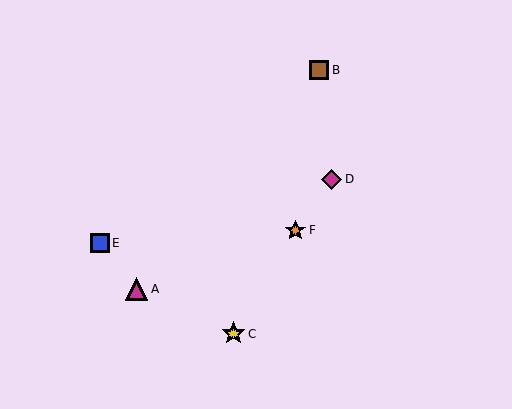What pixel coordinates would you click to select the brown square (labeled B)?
Click at (319, 70) to select the brown square B.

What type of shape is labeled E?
Shape E is a blue square.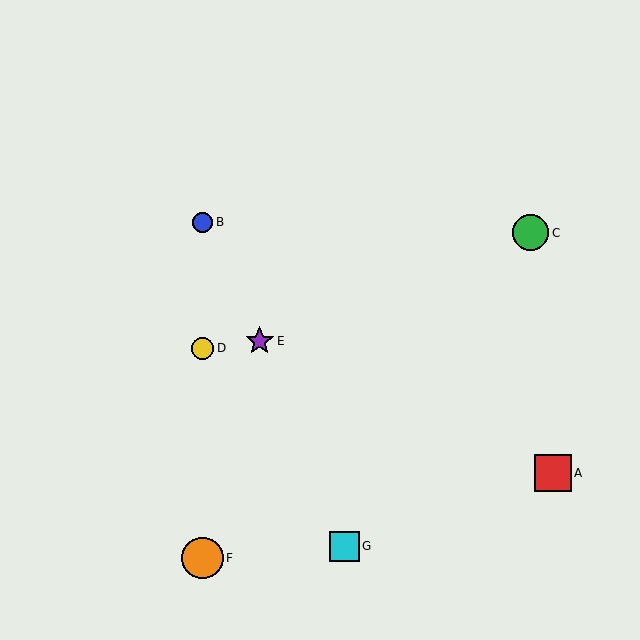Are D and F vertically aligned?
Yes, both are at x≈202.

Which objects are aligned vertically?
Objects B, D, F are aligned vertically.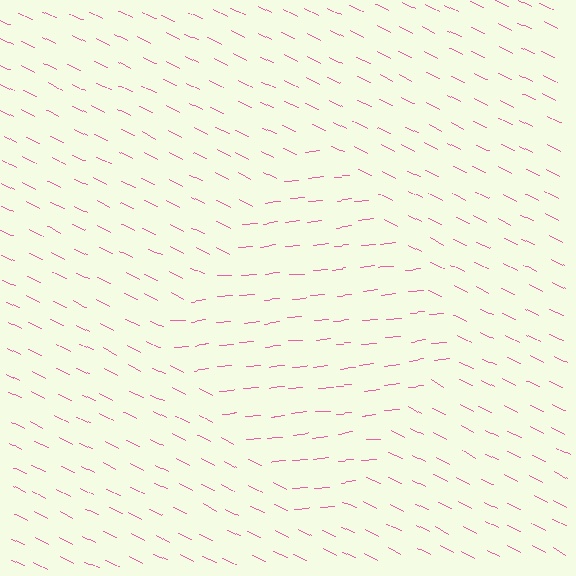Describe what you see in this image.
The image is filled with small pink line segments. A diamond region in the image has lines oriented differently from the surrounding lines, creating a visible texture boundary.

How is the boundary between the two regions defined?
The boundary is defined purely by a change in line orientation (approximately 32 degrees difference). All lines are the same color and thickness.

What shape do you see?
I see a diamond.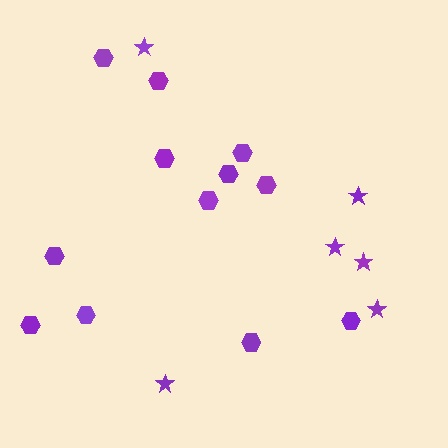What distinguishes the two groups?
There are 2 groups: one group of hexagons (12) and one group of stars (6).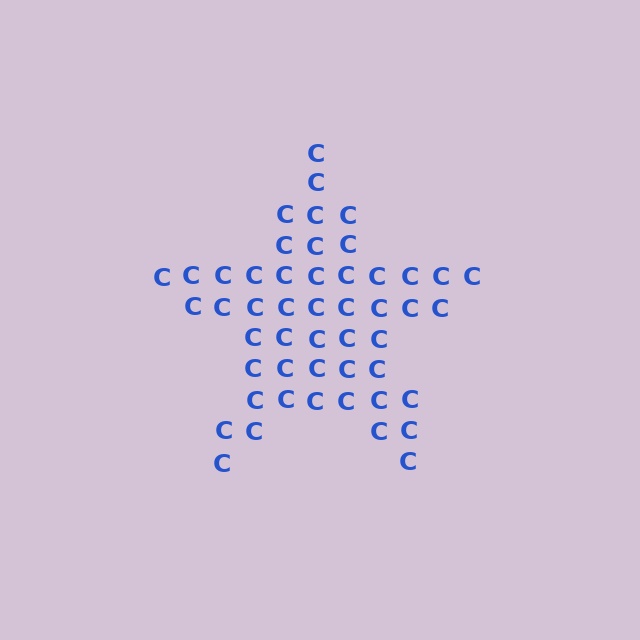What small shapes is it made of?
It is made of small letter C's.